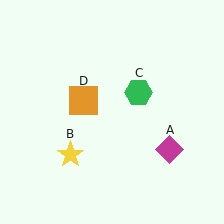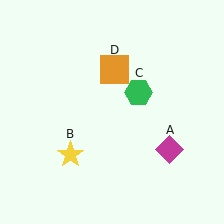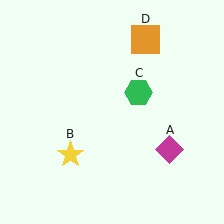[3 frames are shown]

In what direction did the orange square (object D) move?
The orange square (object D) moved up and to the right.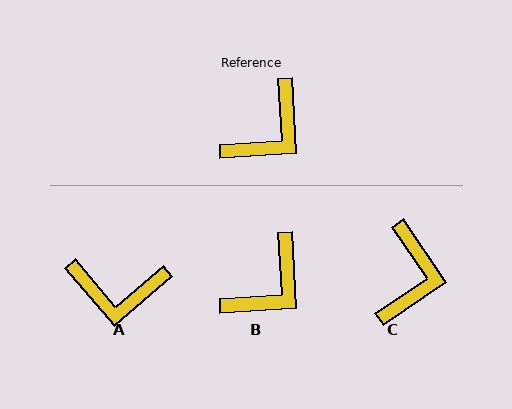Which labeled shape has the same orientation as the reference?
B.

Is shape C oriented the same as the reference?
No, it is off by about 31 degrees.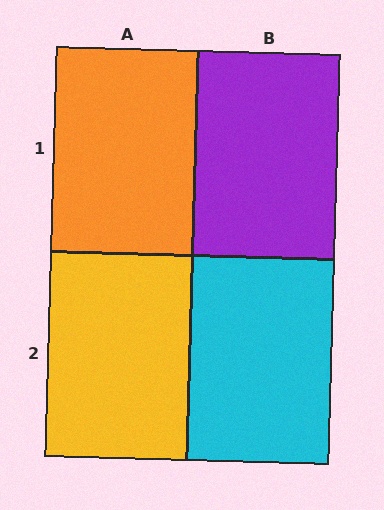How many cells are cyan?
1 cell is cyan.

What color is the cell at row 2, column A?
Yellow.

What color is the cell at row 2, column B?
Cyan.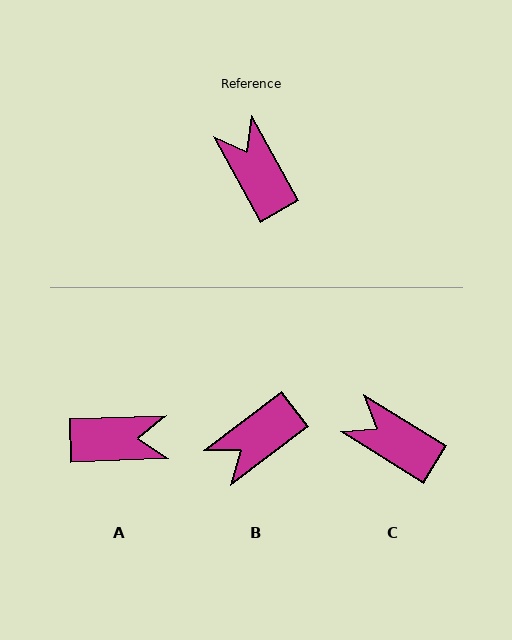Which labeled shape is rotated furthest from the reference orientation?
A, about 117 degrees away.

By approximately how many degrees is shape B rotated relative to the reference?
Approximately 98 degrees counter-clockwise.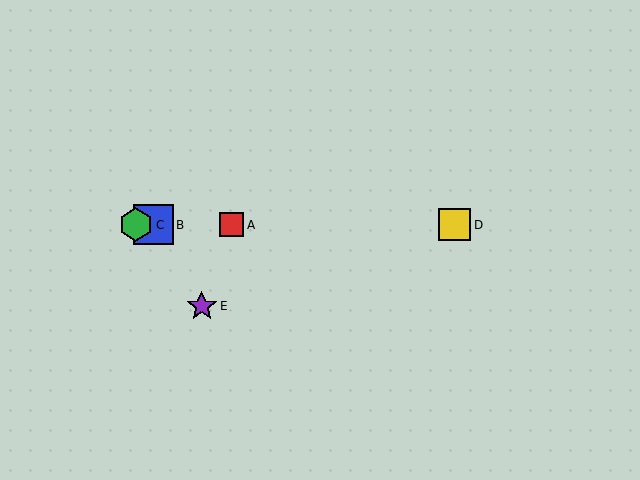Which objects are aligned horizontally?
Objects A, B, C, D are aligned horizontally.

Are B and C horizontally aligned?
Yes, both are at y≈225.